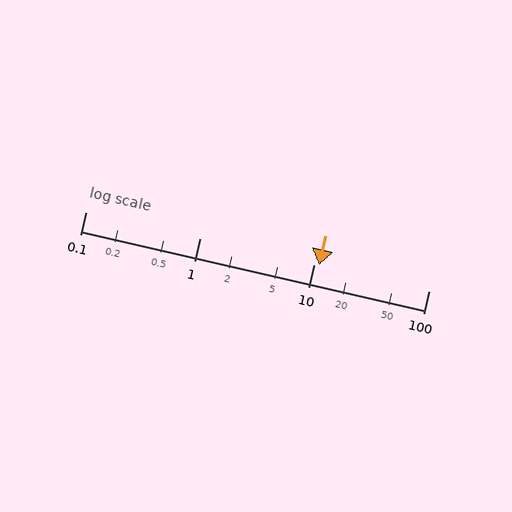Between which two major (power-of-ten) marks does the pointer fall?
The pointer is between 10 and 100.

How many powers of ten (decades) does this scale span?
The scale spans 3 decades, from 0.1 to 100.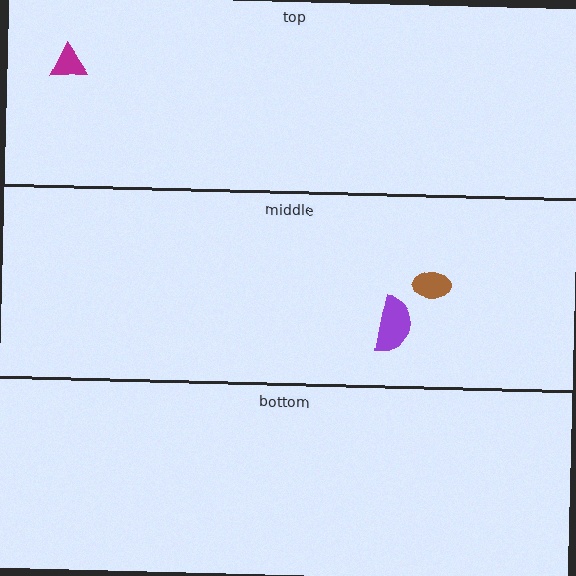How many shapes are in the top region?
1.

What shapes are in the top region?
The magenta triangle.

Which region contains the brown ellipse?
The middle region.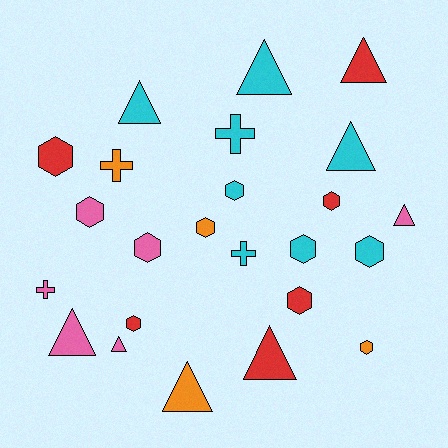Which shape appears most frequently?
Hexagon, with 11 objects.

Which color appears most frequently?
Cyan, with 8 objects.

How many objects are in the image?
There are 24 objects.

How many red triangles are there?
There are 2 red triangles.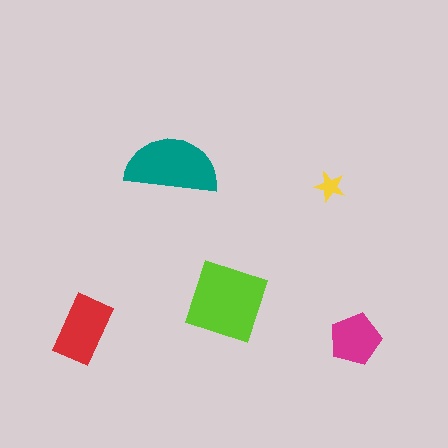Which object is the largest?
The lime diamond.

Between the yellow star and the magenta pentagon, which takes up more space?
The magenta pentagon.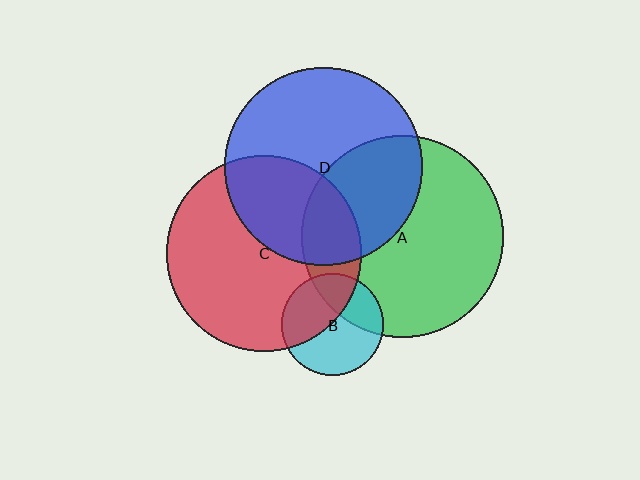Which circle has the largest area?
Circle A (green).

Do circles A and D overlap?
Yes.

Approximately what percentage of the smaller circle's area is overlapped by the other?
Approximately 35%.